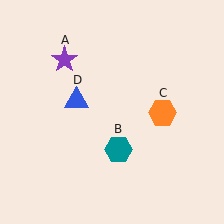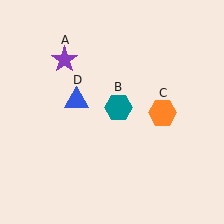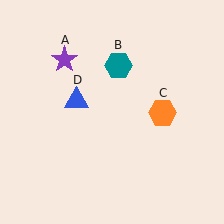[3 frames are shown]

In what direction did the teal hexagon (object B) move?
The teal hexagon (object B) moved up.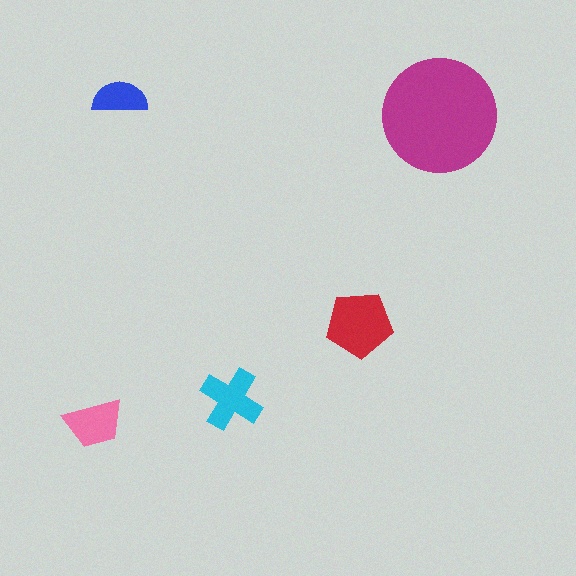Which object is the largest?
The magenta circle.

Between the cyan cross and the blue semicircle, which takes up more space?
The cyan cross.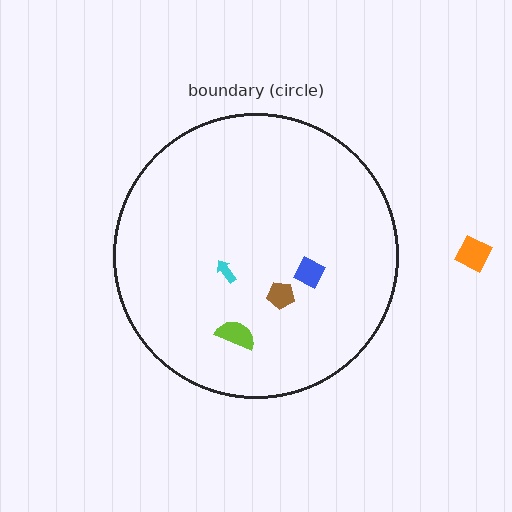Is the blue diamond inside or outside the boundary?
Inside.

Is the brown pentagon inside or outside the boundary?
Inside.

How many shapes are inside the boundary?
4 inside, 1 outside.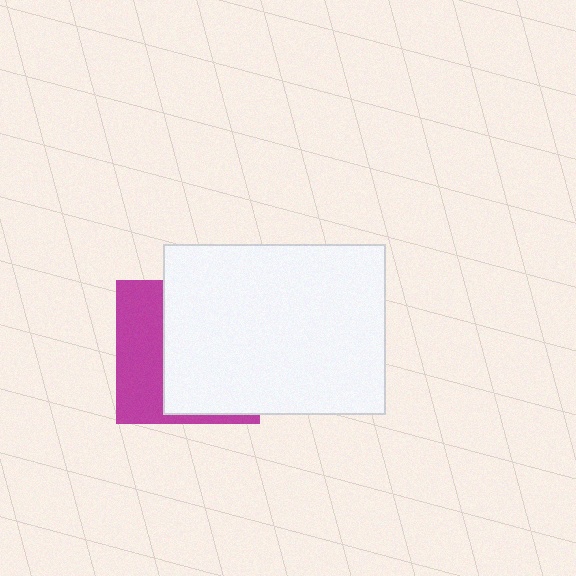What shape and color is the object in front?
The object in front is a white rectangle.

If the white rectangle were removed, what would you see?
You would see the complete magenta square.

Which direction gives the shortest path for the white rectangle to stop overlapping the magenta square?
Moving right gives the shortest separation.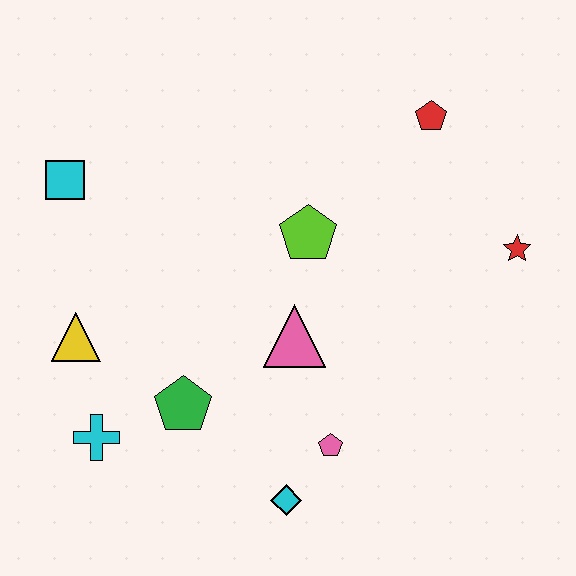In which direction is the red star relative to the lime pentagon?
The red star is to the right of the lime pentagon.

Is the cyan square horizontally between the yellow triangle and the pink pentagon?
No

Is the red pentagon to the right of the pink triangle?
Yes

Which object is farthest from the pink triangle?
The cyan square is farthest from the pink triangle.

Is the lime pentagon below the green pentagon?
No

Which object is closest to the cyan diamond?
The pink pentagon is closest to the cyan diamond.